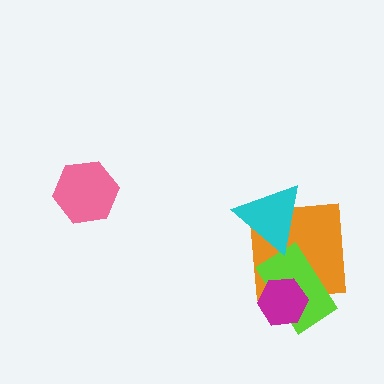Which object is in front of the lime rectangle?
The magenta hexagon is in front of the lime rectangle.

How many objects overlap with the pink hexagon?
0 objects overlap with the pink hexagon.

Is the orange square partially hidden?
Yes, it is partially covered by another shape.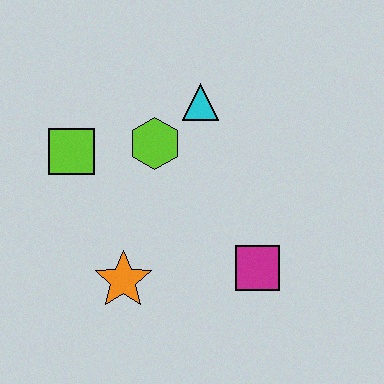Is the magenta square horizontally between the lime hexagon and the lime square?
No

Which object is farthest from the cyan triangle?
The orange star is farthest from the cyan triangle.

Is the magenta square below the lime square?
Yes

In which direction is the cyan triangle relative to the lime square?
The cyan triangle is to the right of the lime square.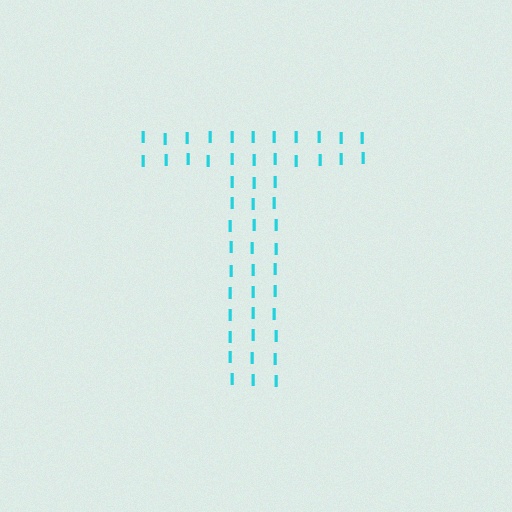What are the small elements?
The small elements are letter I's.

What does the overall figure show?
The overall figure shows the letter T.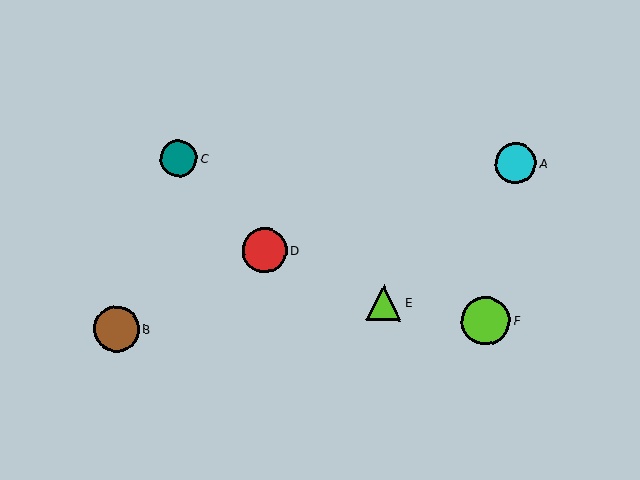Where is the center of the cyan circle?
The center of the cyan circle is at (516, 163).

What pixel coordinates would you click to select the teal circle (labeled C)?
Click at (179, 159) to select the teal circle C.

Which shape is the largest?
The lime circle (labeled F) is the largest.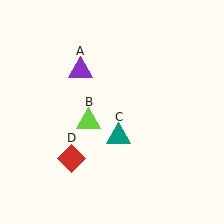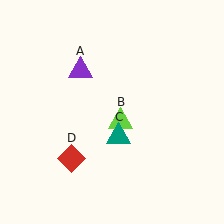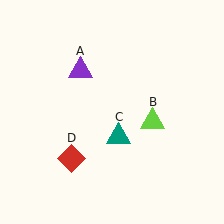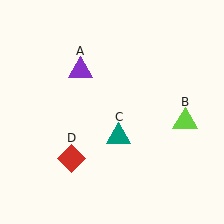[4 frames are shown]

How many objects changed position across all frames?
1 object changed position: lime triangle (object B).